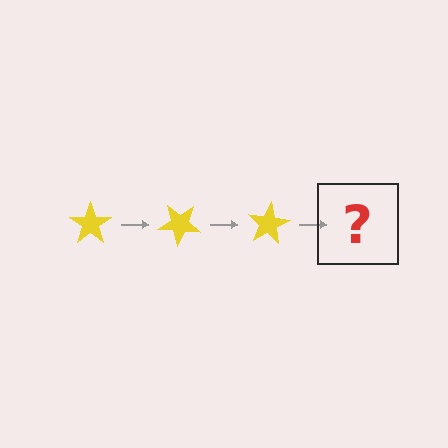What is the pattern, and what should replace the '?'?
The pattern is that the star rotates 40 degrees each step. The '?' should be a yellow star rotated 120 degrees.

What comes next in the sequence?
The next element should be a yellow star rotated 120 degrees.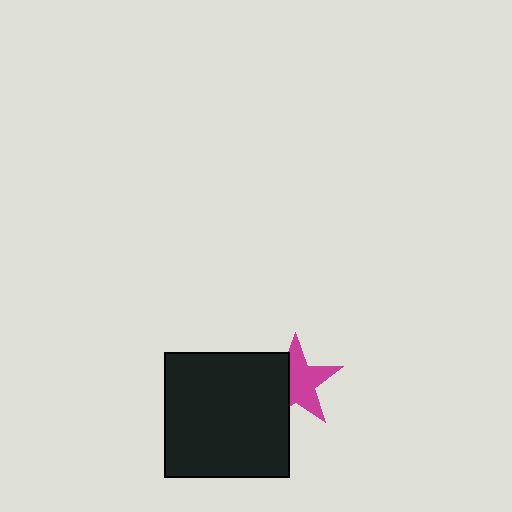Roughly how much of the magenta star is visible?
About half of it is visible (roughly 63%).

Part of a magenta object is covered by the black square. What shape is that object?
It is a star.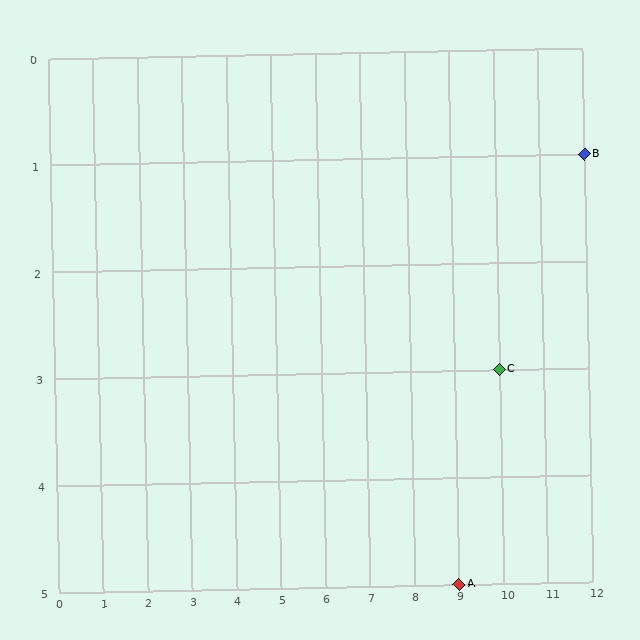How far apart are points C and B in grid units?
Points C and B are 2 columns and 2 rows apart (about 2.8 grid units diagonally).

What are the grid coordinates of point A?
Point A is at grid coordinates (9, 5).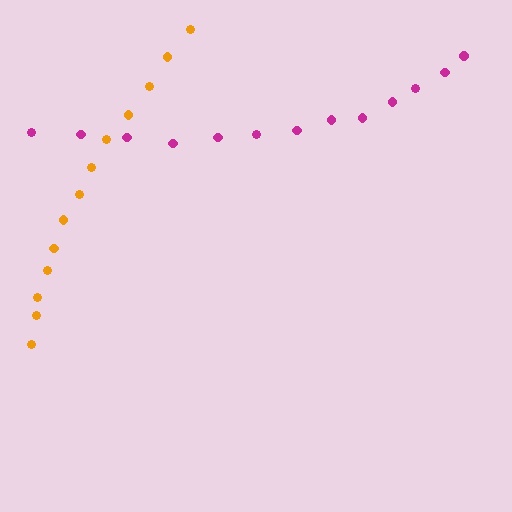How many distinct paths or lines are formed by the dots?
There are 2 distinct paths.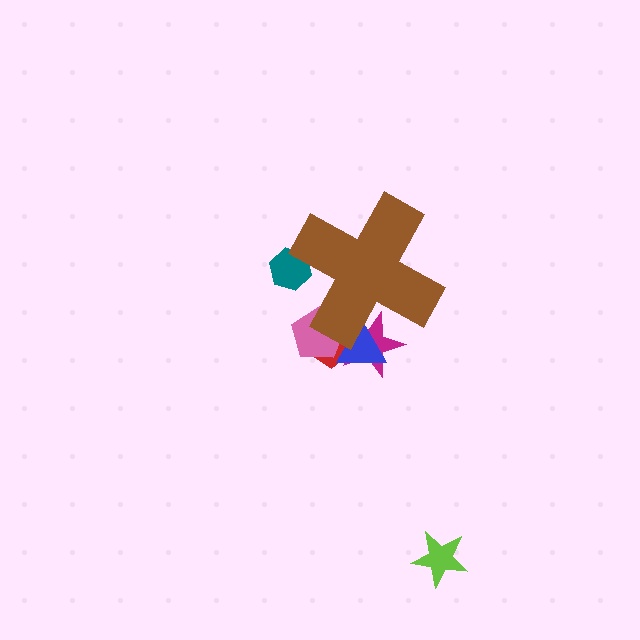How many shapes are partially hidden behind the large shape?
5 shapes are partially hidden.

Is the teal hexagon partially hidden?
Yes, the teal hexagon is partially hidden behind the brown cross.